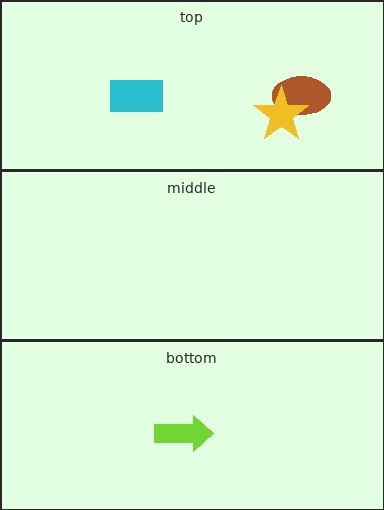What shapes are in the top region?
The brown ellipse, the cyan rectangle, the yellow star.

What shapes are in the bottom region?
The lime arrow.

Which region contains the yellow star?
The top region.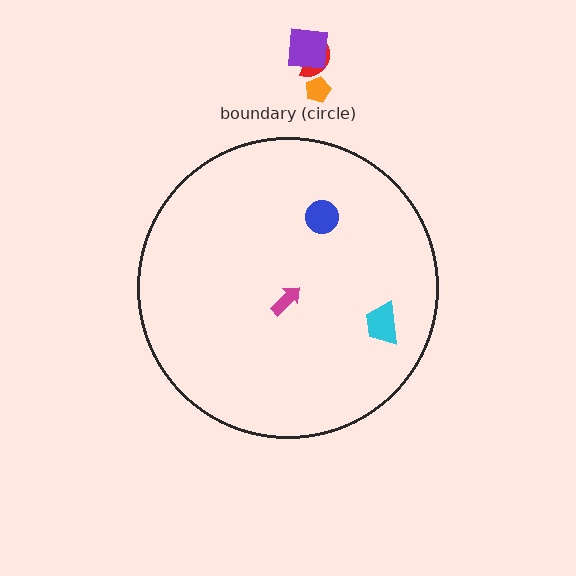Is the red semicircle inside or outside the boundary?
Outside.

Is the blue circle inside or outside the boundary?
Inside.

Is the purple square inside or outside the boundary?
Outside.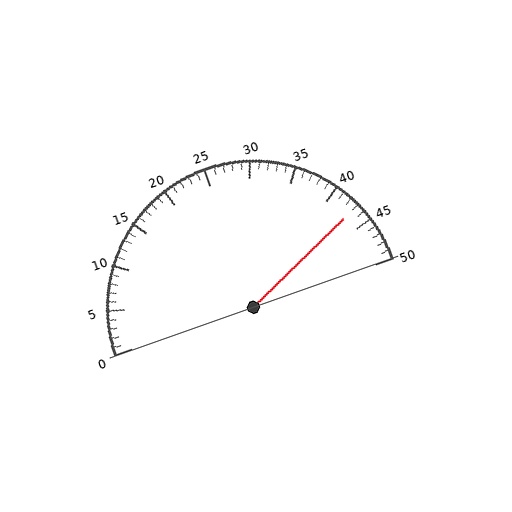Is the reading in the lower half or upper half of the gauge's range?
The reading is in the upper half of the range (0 to 50).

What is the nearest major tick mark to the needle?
The nearest major tick mark is 45.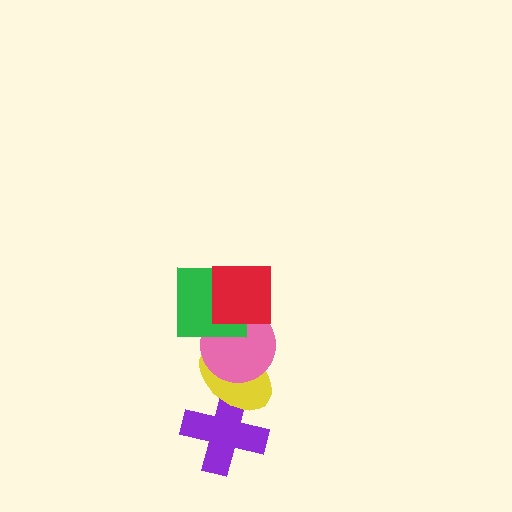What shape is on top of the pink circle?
The green square is on top of the pink circle.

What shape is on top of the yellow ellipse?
The pink circle is on top of the yellow ellipse.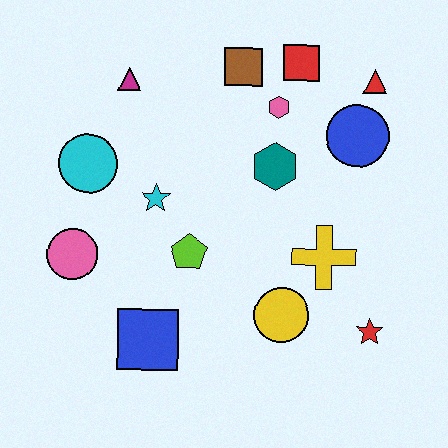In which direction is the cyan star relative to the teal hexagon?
The cyan star is to the left of the teal hexagon.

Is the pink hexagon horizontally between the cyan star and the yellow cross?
Yes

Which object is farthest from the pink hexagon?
The blue square is farthest from the pink hexagon.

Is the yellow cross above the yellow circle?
Yes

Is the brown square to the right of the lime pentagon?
Yes